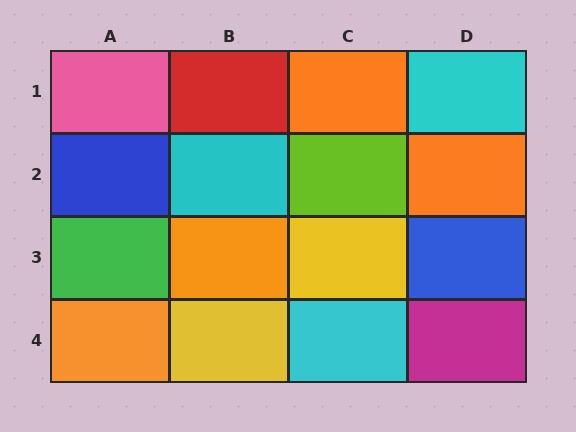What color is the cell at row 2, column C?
Lime.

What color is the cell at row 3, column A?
Green.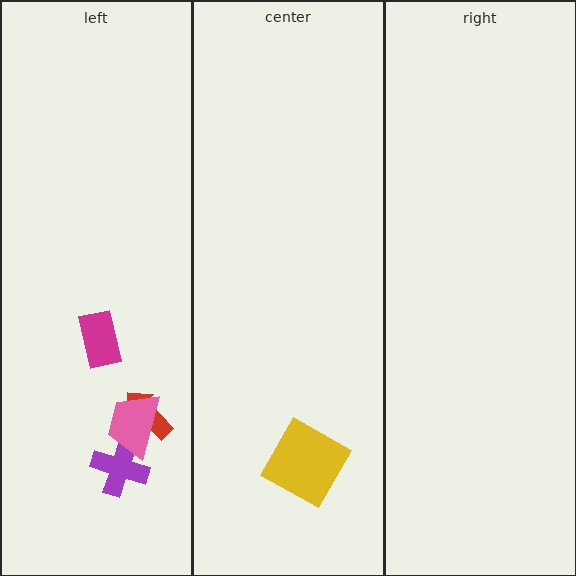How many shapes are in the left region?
4.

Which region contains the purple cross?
The left region.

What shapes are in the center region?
The yellow square.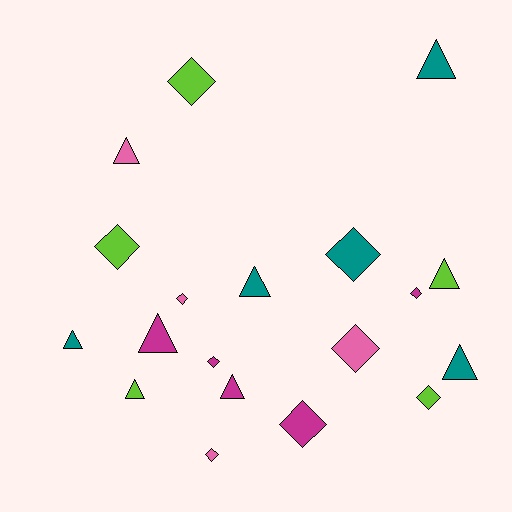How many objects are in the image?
There are 19 objects.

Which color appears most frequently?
Magenta, with 5 objects.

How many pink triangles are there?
There is 1 pink triangle.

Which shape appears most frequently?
Diamond, with 10 objects.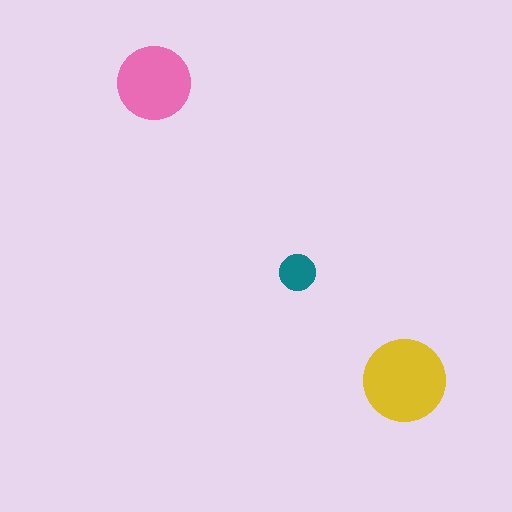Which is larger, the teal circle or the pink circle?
The pink one.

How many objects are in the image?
There are 3 objects in the image.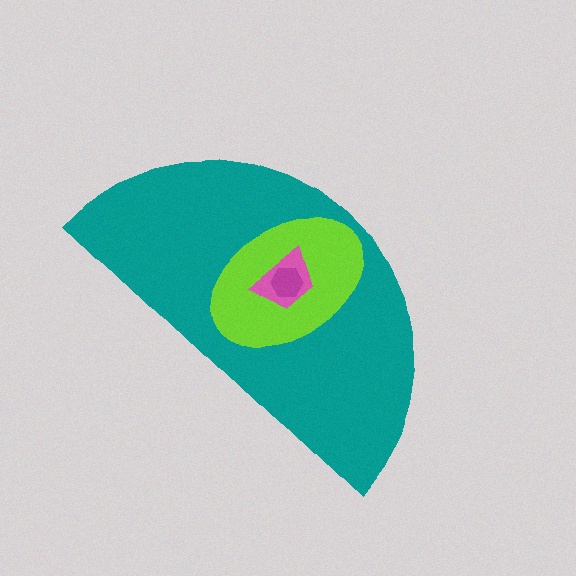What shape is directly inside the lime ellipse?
The pink trapezoid.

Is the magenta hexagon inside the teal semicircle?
Yes.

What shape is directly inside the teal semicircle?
The lime ellipse.